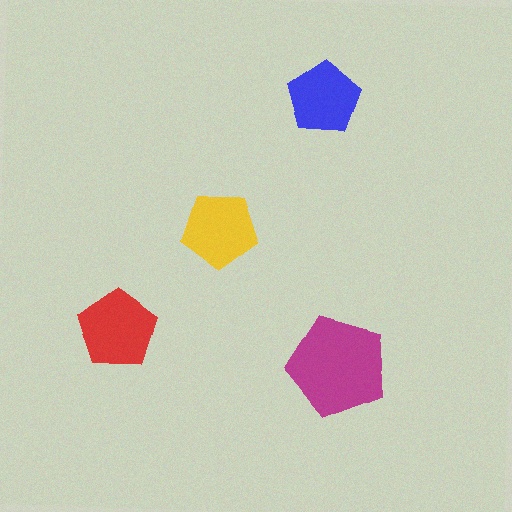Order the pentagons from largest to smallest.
the magenta one, the red one, the yellow one, the blue one.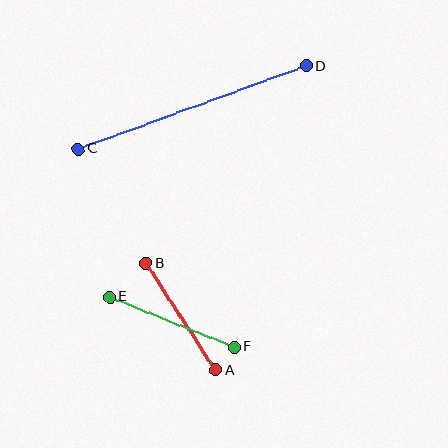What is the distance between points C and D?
The distance is approximately 243 pixels.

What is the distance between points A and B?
The distance is approximately 127 pixels.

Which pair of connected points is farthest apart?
Points C and D are farthest apart.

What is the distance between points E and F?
The distance is approximately 134 pixels.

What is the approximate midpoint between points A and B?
The midpoint is at approximately (181, 317) pixels.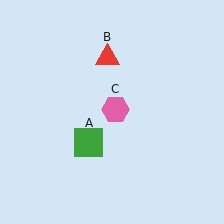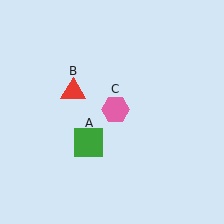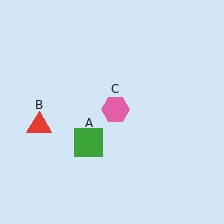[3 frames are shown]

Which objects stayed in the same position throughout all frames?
Green square (object A) and pink hexagon (object C) remained stationary.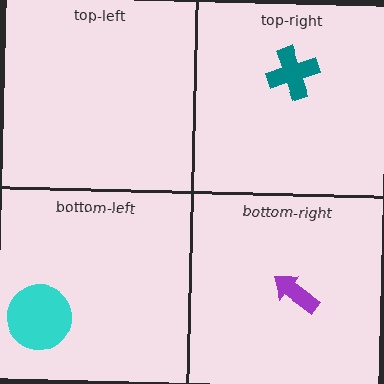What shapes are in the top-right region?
The teal cross.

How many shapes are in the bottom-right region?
1.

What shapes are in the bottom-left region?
The cyan circle.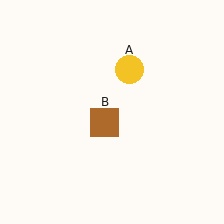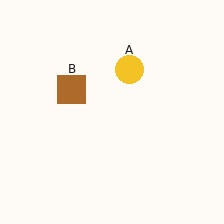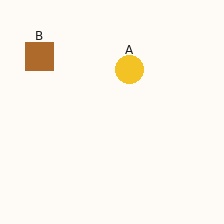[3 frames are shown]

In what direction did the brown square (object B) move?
The brown square (object B) moved up and to the left.